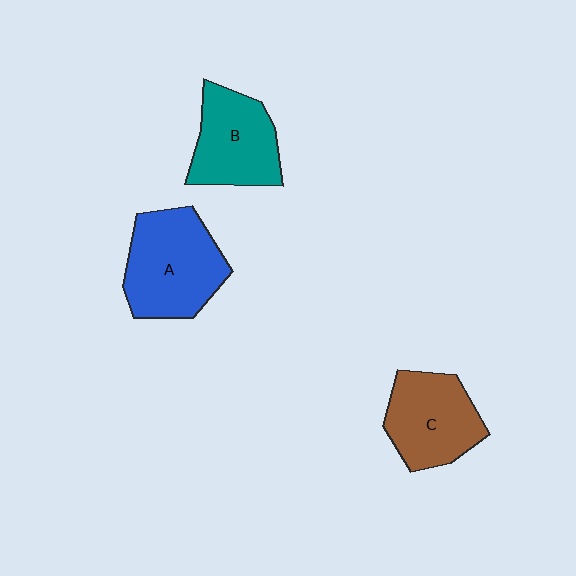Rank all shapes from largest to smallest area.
From largest to smallest: A (blue), C (brown), B (teal).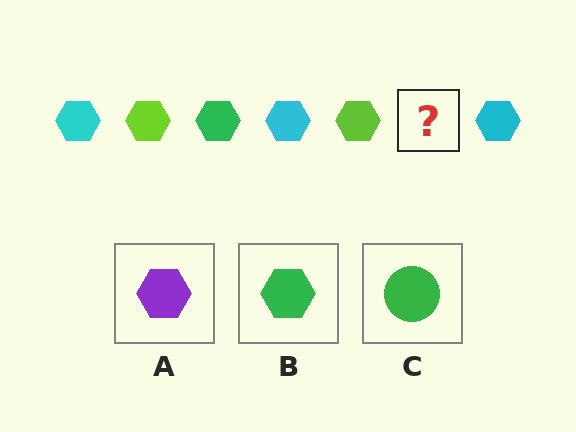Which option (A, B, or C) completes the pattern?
B.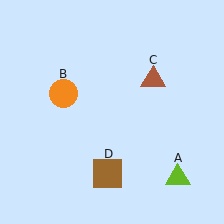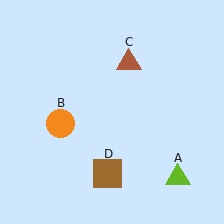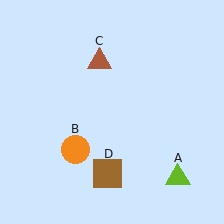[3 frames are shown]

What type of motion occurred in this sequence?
The orange circle (object B), brown triangle (object C) rotated counterclockwise around the center of the scene.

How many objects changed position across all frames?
2 objects changed position: orange circle (object B), brown triangle (object C).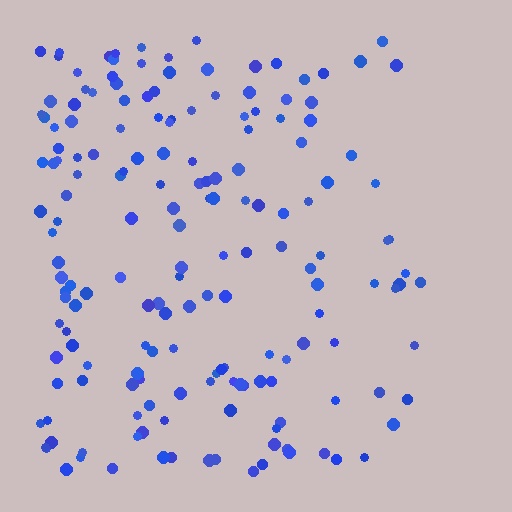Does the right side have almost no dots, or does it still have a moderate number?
Still a moderate number, just noticeably fewer than the left.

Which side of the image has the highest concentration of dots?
The left.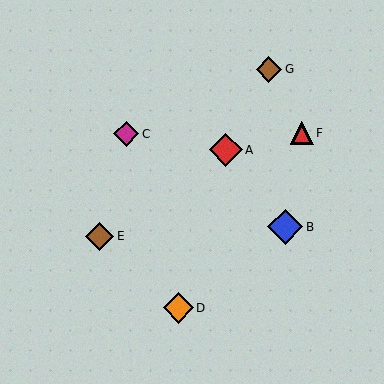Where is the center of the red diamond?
The center of the red diamond is at (226, 150).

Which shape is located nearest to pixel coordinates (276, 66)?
The brown diamond (labeled G) at (269, 69) is nearest to that location.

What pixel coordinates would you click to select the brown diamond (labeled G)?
Click at (269, 69) to select the brown diamond G.